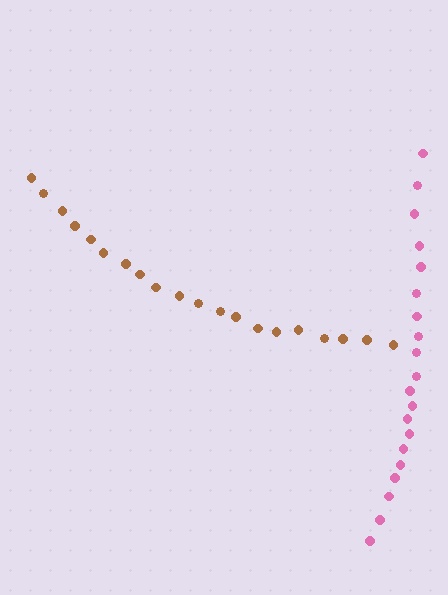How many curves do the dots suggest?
There are 2 distinct paths.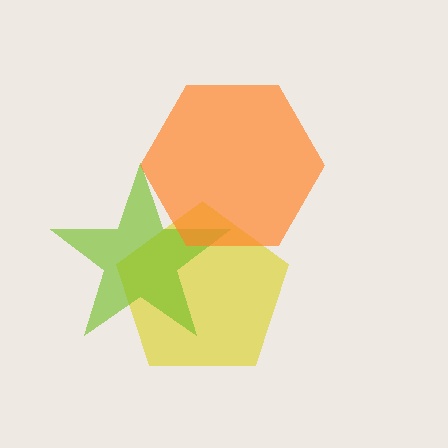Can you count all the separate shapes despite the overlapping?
Yes, there are 3 separate shapes.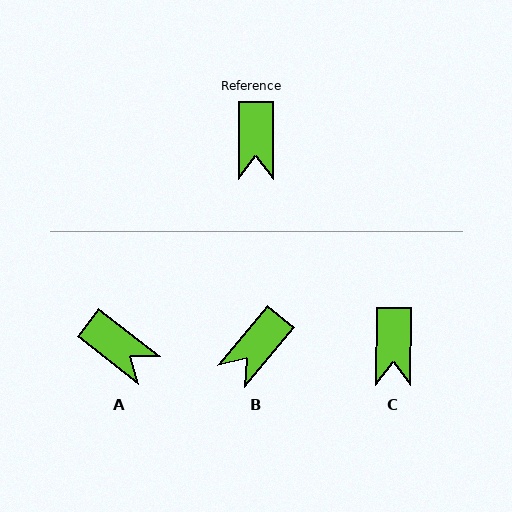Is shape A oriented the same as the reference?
No, it is off by about 52 degrees.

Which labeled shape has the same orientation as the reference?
C.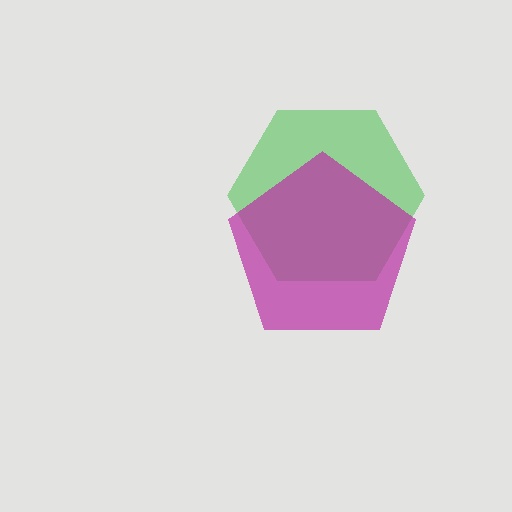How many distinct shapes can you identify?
There are 2 distinct shapes: a green hexagon, a magenta pentagon.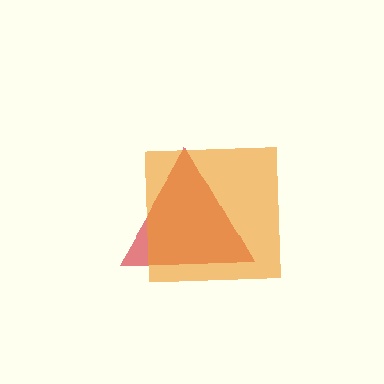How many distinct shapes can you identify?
There are 2 distinct shapes: a red triangle, an orange square.